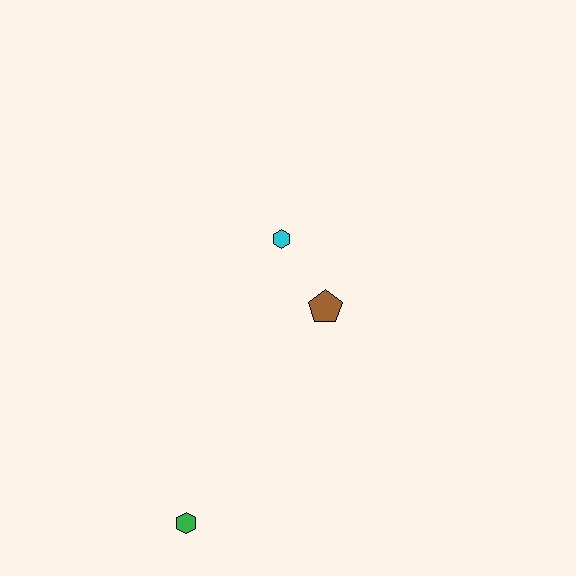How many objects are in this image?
There are 3 objects.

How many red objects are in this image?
There are no red objects.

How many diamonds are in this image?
There are no diamonds.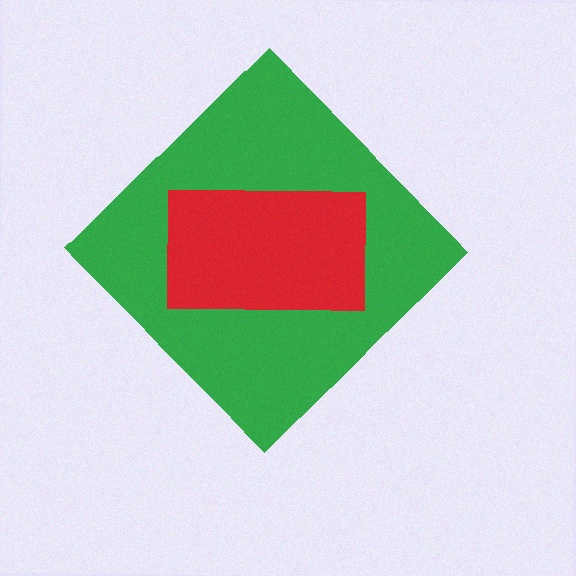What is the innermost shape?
The red rectangle.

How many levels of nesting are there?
2.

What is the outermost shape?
The green diamond.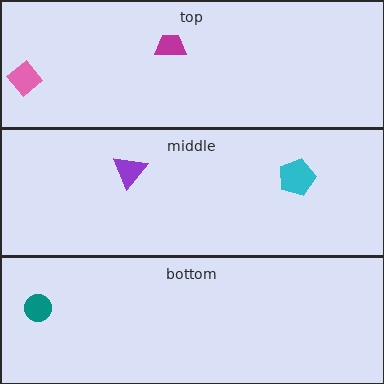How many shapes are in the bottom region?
1.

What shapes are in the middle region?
The cyan pentagon, the purple triangle.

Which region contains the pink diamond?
The top region.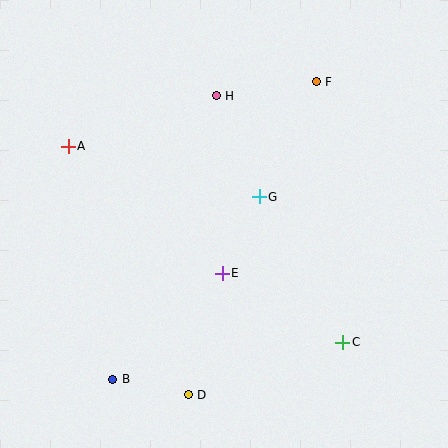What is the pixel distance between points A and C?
The distance between A and C is 338 pixels.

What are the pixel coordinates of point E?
Point E is at (222, 273).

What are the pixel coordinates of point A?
Point A is at (68, 146).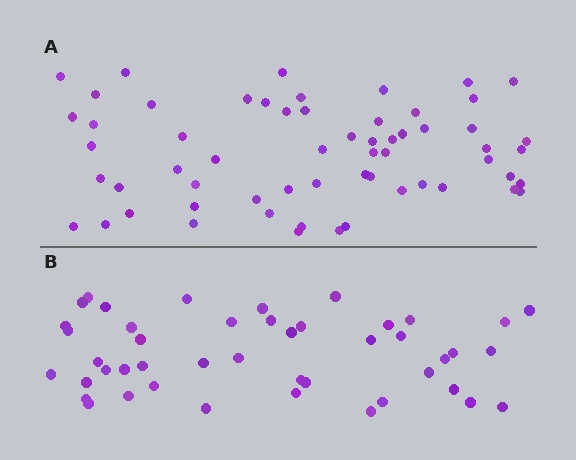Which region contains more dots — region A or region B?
Region A (the top region) has more dots.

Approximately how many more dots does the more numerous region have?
Region A has approximately 15 more dots than region B.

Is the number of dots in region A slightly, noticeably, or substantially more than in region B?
Region A has noticeably more, but not dramatically so. The ratio is roughly 1.3 to 1.